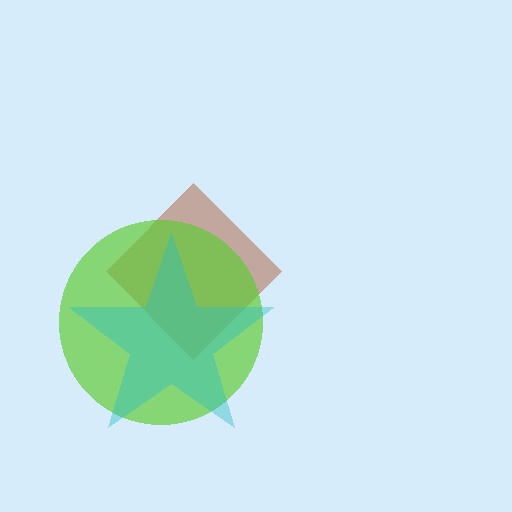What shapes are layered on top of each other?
The layered shapes are: a brown diamond, a lime circle, a cyan star.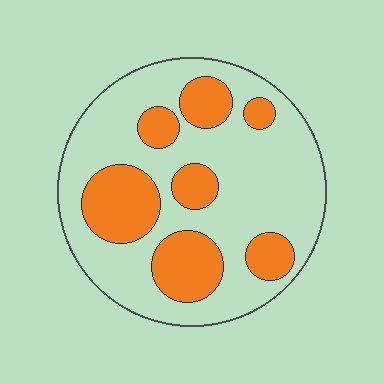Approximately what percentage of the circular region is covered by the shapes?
Approximately 30%.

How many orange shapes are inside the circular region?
7.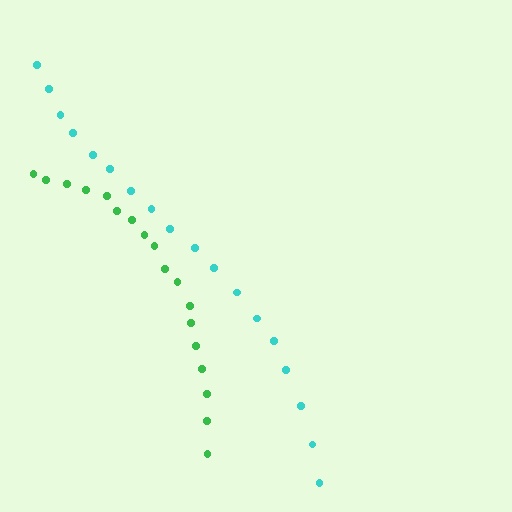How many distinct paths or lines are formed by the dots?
There are 2 distinct paths.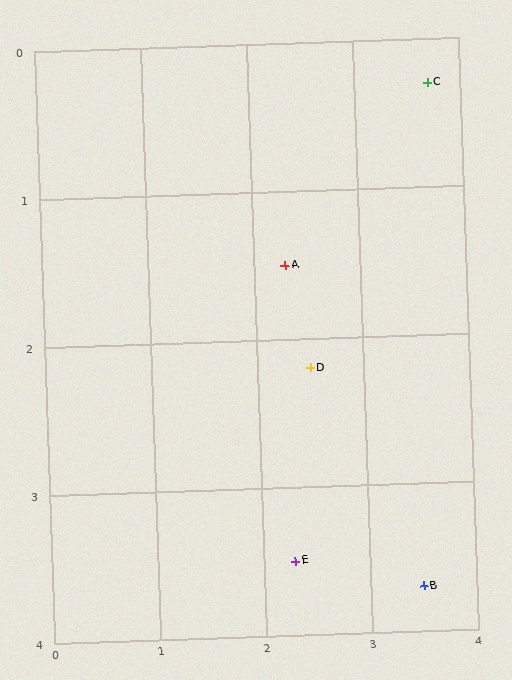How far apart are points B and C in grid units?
Points B and C are about 3.4 grid units apart.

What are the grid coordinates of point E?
Point E is at approximately (2.3, 3.5).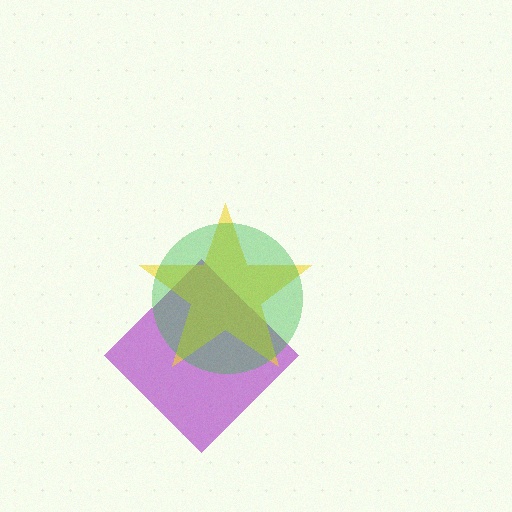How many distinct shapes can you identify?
There are 3 distinct shapes: a purple diamond, a yellow star, a green circle.